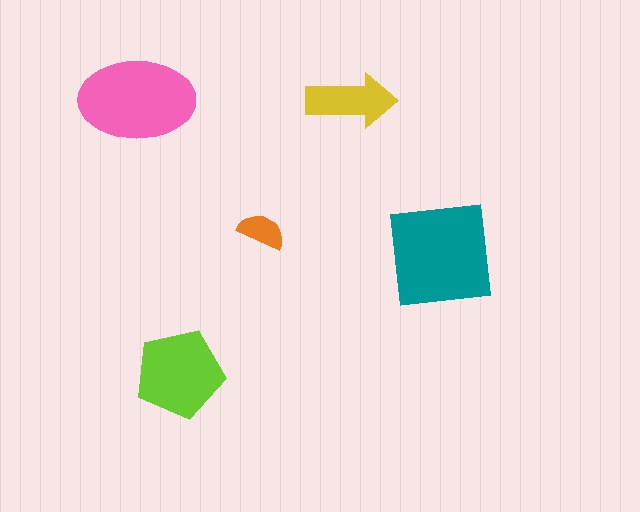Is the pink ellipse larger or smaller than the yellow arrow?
Larger.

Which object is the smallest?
The orange semicircle.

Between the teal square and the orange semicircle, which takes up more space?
The teal square.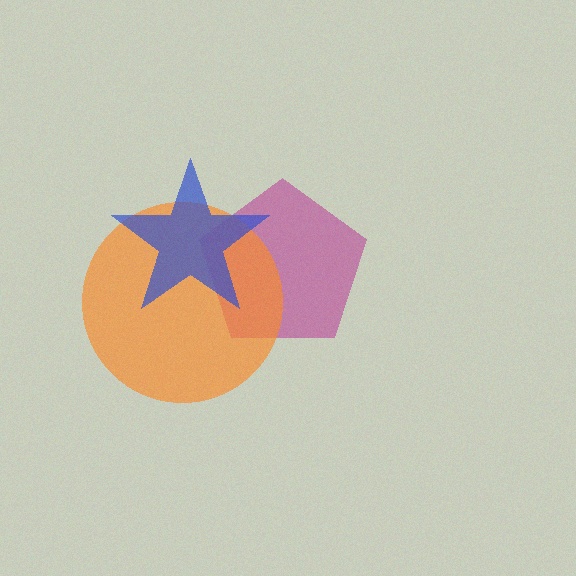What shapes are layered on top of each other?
The layered shapes are: a magenta pentagon, an orange circle, a blue star.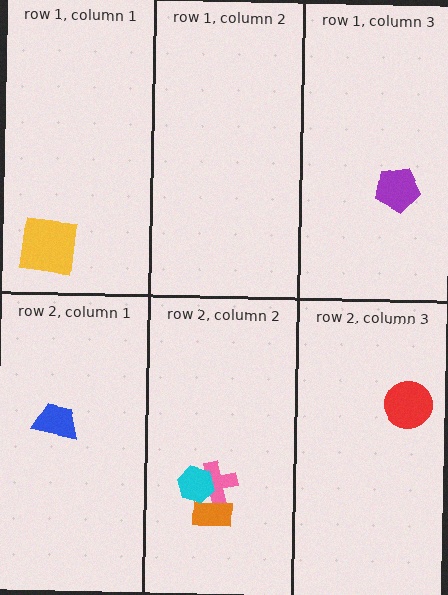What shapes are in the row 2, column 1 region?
The blue trapezoid.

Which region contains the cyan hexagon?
The row 2, column 2 region.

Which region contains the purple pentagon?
The row 1, column 3 region.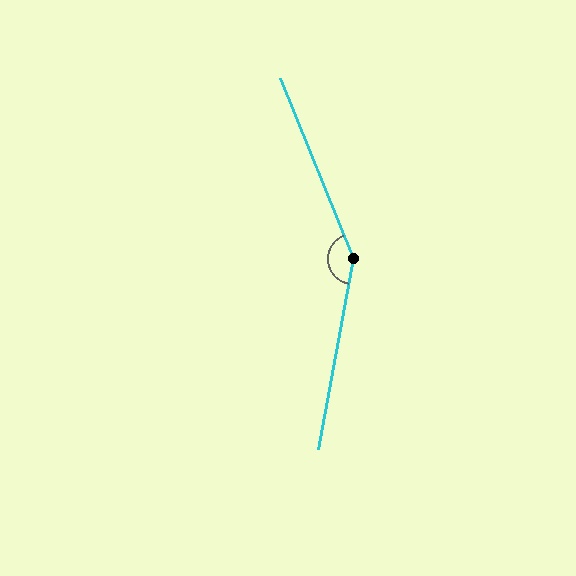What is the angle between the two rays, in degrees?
Approximately 148 degrees.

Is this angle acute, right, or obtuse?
It is obtuse.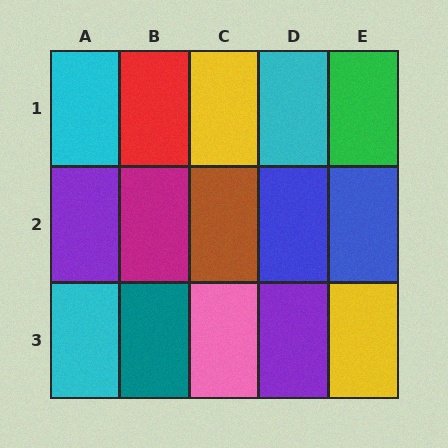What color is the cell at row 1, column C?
Yellow.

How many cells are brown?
1 cell is brown.